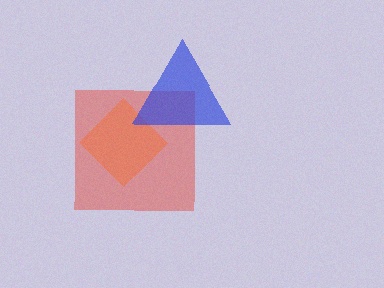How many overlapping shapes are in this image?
There are 3 overlapping shapes in the image.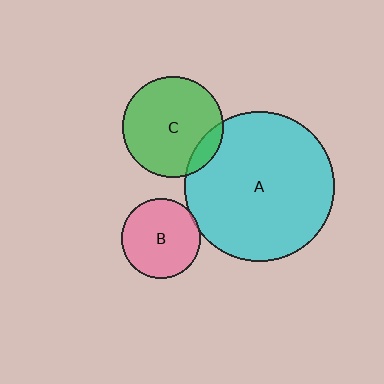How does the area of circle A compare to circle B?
Approximately 3.5 times.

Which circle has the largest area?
Circle A (cyan).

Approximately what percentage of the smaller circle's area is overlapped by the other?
Approximately 10%.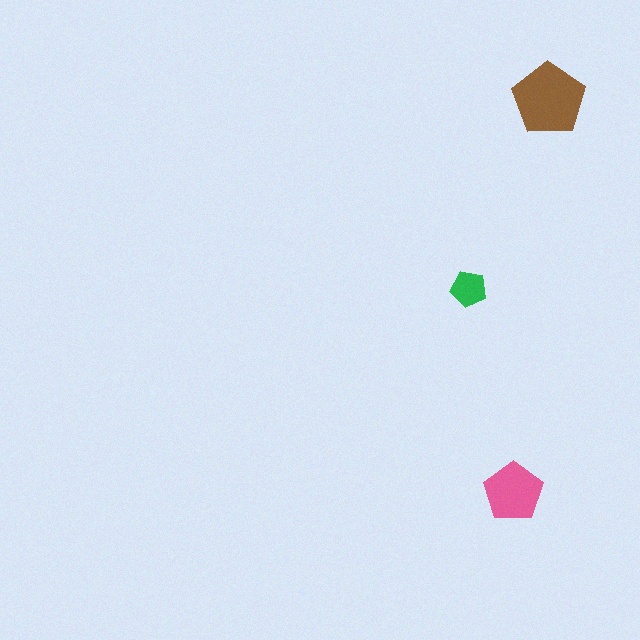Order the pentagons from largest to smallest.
the brown one, the pink one, the green one.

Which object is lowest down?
The pink pentagon is bottommost.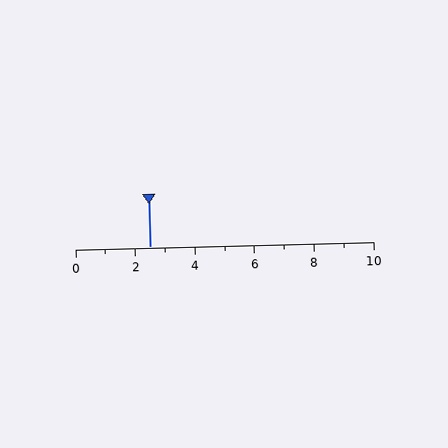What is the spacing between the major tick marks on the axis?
The major ticks are spaced 2 apart.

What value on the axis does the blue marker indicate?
The marker indicates approximately 2.5.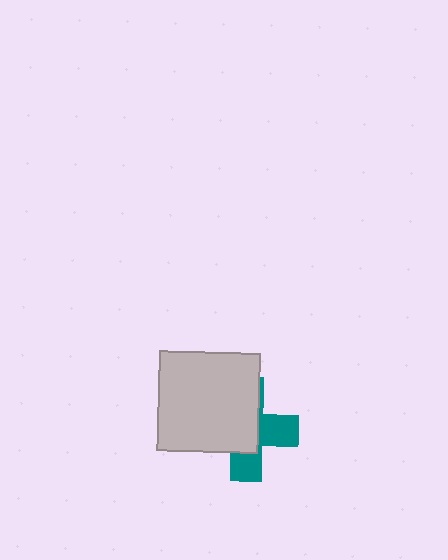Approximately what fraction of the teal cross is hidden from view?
Roughly 59% of the teal cross is hidden behind the light gray square.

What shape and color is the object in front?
The object in front is a light gray square.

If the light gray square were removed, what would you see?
You would see the complete teal cross.